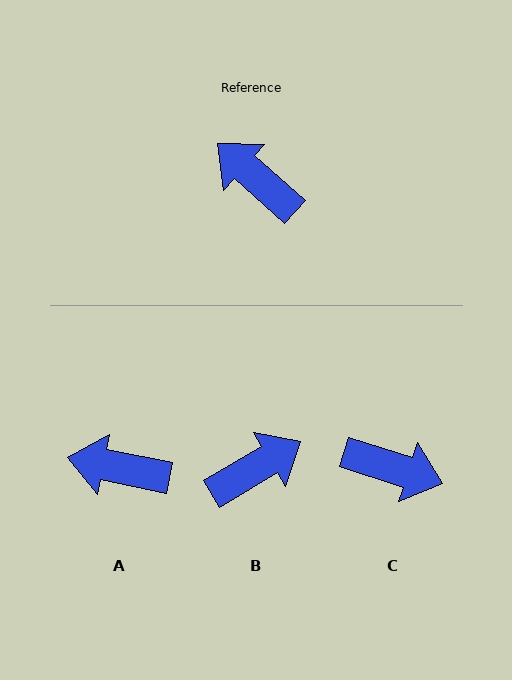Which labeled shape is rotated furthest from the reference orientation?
C, about 156 degrees away.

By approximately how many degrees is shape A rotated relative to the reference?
Approximately 30 degrees counter-clockwise.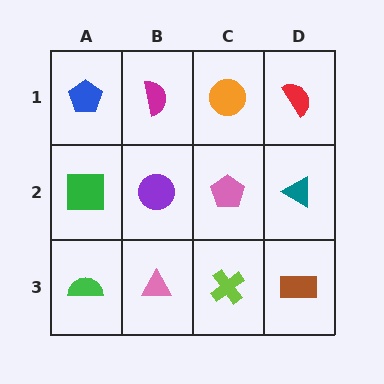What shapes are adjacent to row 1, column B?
A purple circle (row 2, column B), a blue pentagon (row 1, column A), an orange circle (row 1, column C).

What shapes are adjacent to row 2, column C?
An orange circle (row 1, column C), a lime cross (row 3, column C), a purple circle (row 2, column B), a teal triangle (row 2, column D).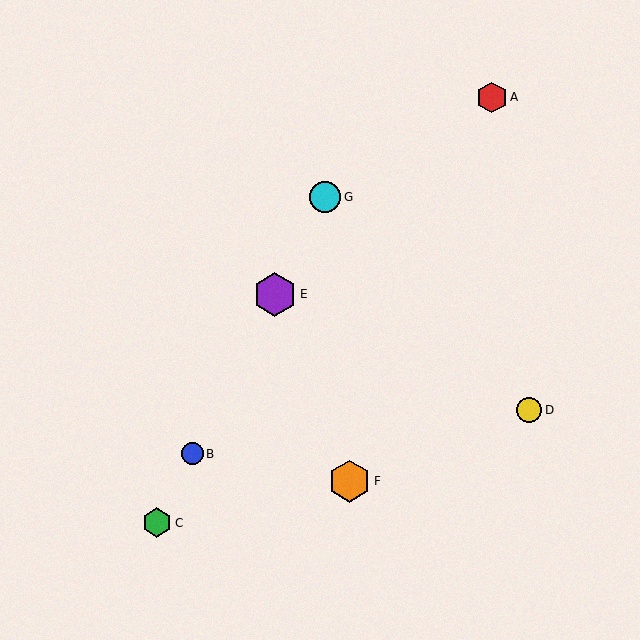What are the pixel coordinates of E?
Object E is at (275, 294).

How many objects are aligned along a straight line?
4 objects (B, C, E, G) are aligned along a straight line.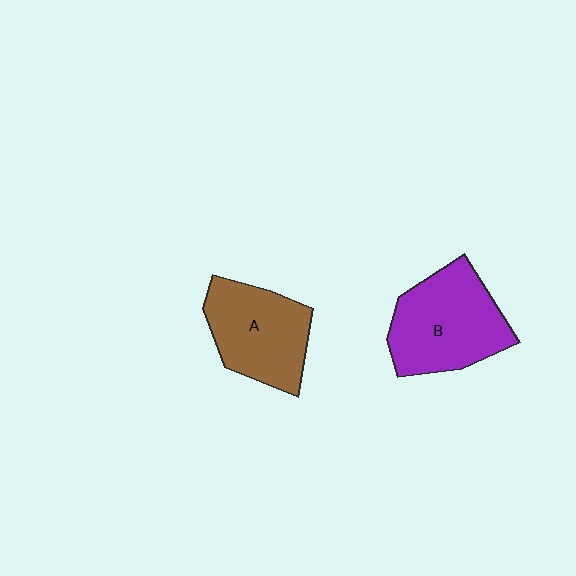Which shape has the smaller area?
Shape A (brown).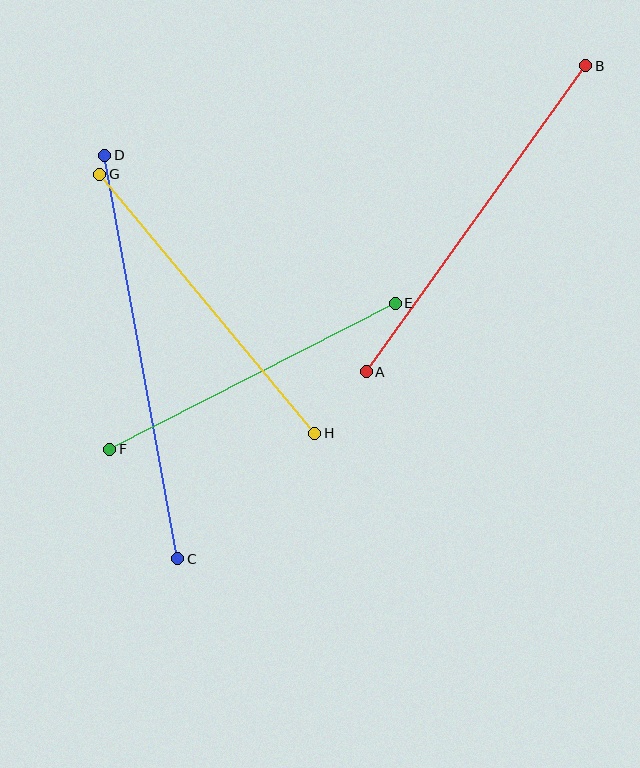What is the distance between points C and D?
The distance is approximately 410 pixels.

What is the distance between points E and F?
The distance is approximately 320 pixels.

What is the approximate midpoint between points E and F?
The midpoint is at approximately (253, 376) pixels.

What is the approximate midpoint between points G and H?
The midpoint is at approximately (207, 304) pixels.